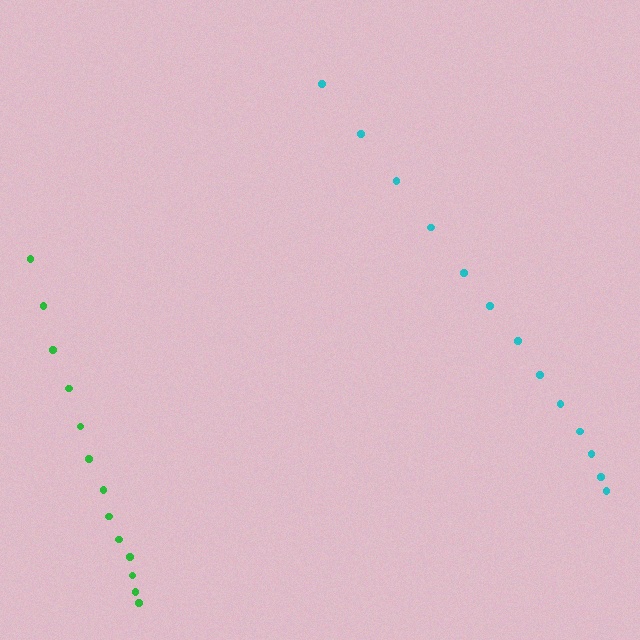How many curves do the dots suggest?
There are 2 distinct paths.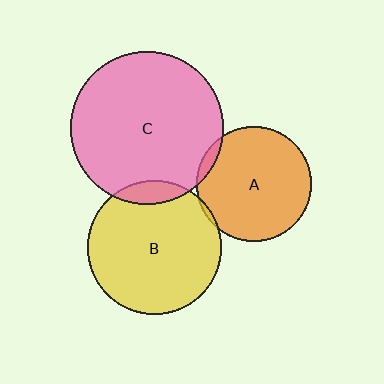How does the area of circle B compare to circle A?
Approximately 1.4 times.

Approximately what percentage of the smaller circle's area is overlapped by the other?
Approximately 10%.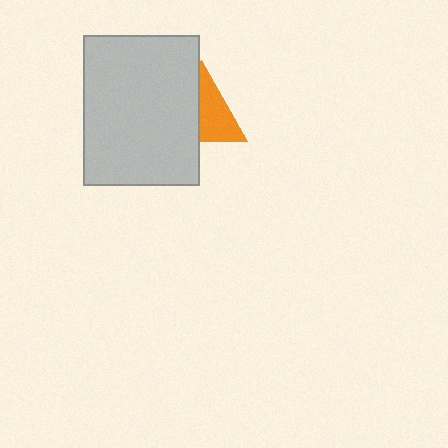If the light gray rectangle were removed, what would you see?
You would see the complete orange triangle.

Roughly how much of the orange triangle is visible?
About half of it is visible (roughly 54%).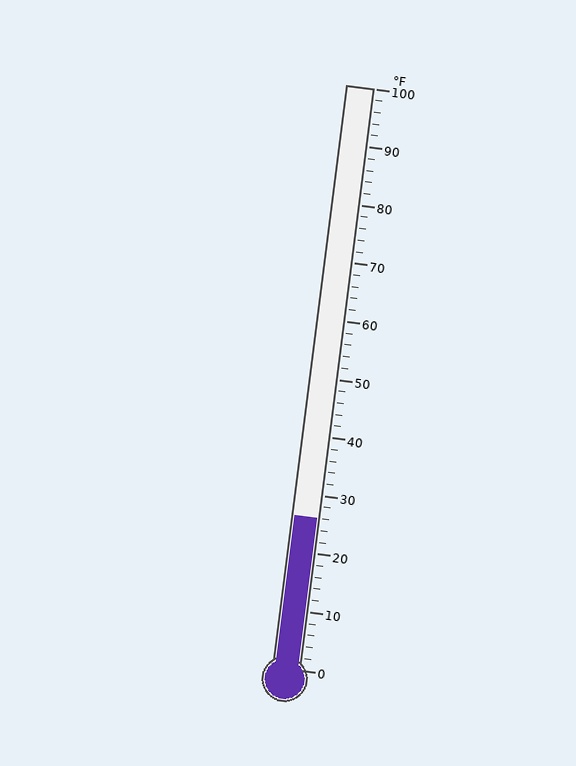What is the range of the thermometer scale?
The thermometer scale ranges from 0°F to 100°F.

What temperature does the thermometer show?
The thermometer shows approximately 26°F.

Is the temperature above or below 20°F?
The temperature is above 20°F.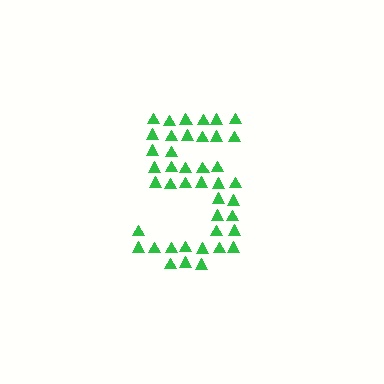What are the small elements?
The small elements are triangles.